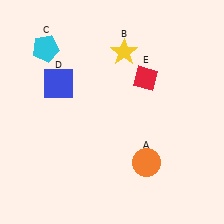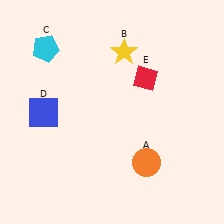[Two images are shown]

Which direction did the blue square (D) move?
The blue square (D) moved down.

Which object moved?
The blue square (D) moved down.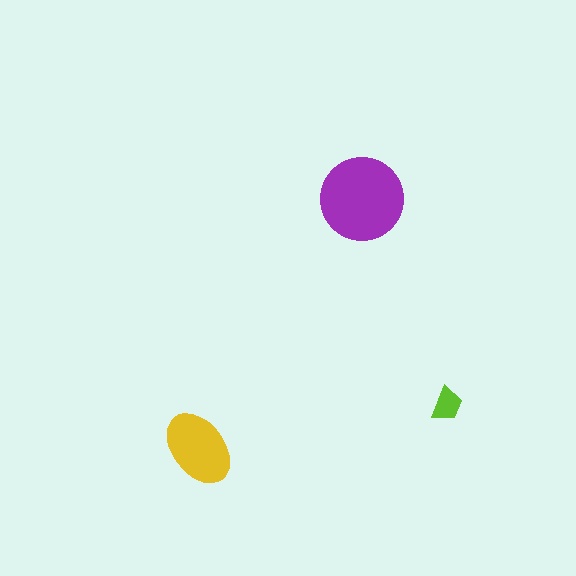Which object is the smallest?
The lime trapezoid.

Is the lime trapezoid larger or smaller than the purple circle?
Smaller.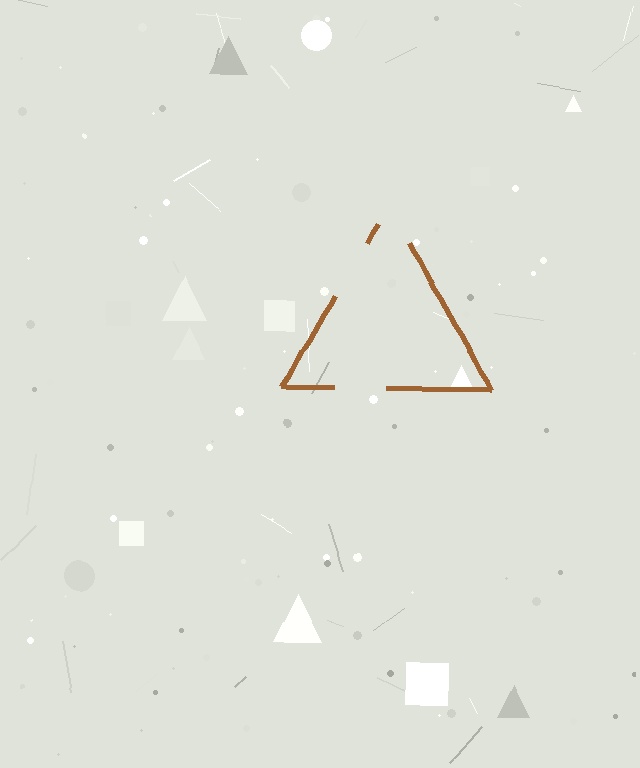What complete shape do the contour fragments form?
The contour fragments form a triangle.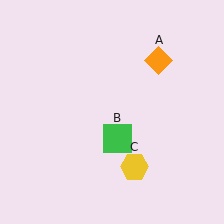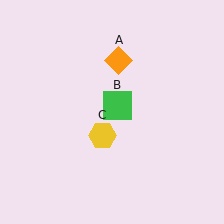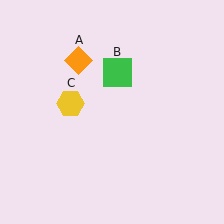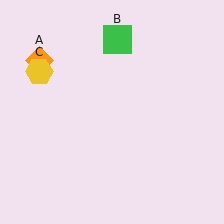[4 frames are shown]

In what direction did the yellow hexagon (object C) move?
The yellow hexagon (object C) moved up and to the left.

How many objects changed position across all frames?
3 objects changed position: orange diamond (object A), green square (object B), yellow hexagon (object C).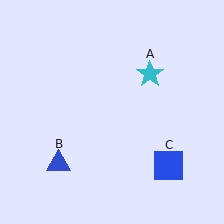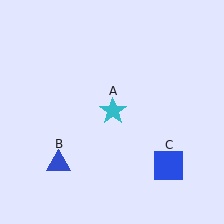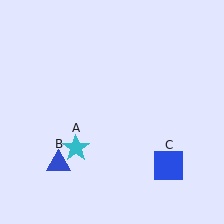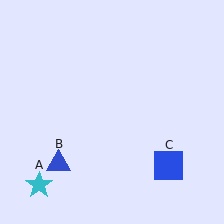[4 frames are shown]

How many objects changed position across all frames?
1 object changed position: cyan star (object A).